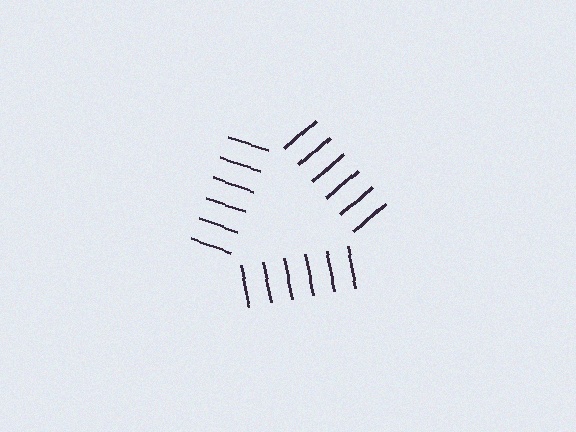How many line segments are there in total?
18 — 6 along each of the 3 edges.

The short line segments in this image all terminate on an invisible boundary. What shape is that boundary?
An illusory triangle — the line segments terminate on its edges but no continuous stroke is drawn.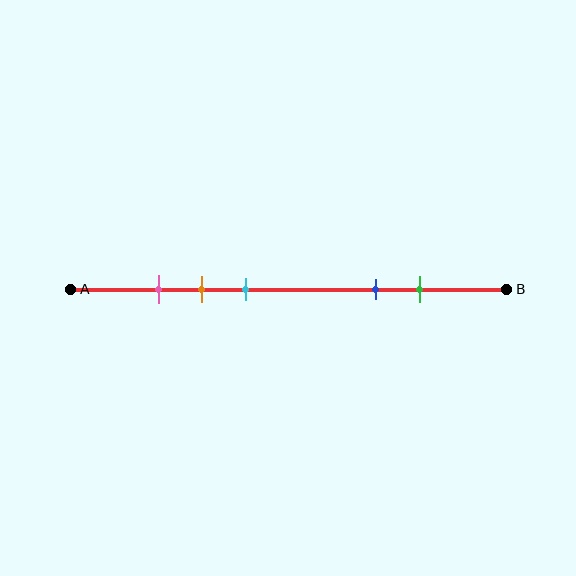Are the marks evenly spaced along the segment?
No, the marks are not evenly spaced.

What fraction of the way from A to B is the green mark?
The green mark is approximately 80% (0.8) of the way from A to B.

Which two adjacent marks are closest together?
The pink and orange marks are the closest adjacent pair.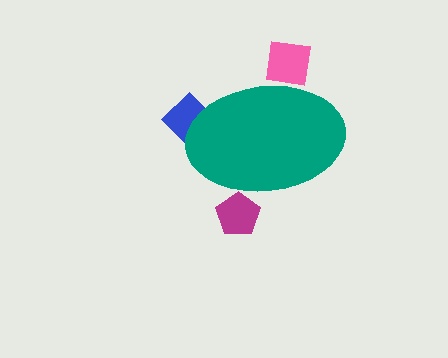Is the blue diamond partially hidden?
Yes, the blue diamond is partially hidden behind the teal ellipse.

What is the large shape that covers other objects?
A teal ellipse.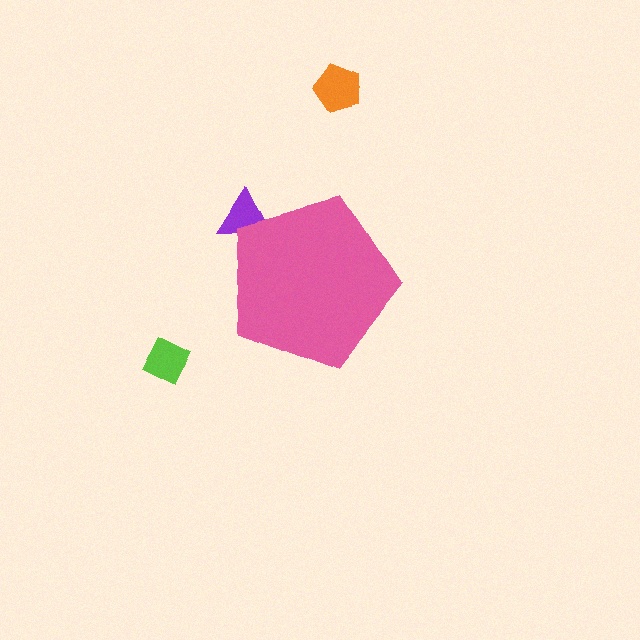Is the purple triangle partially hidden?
Yes, the purple triangle is partially hidden behind the pink pentagon.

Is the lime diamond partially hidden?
No, the lime diamond is fully visible.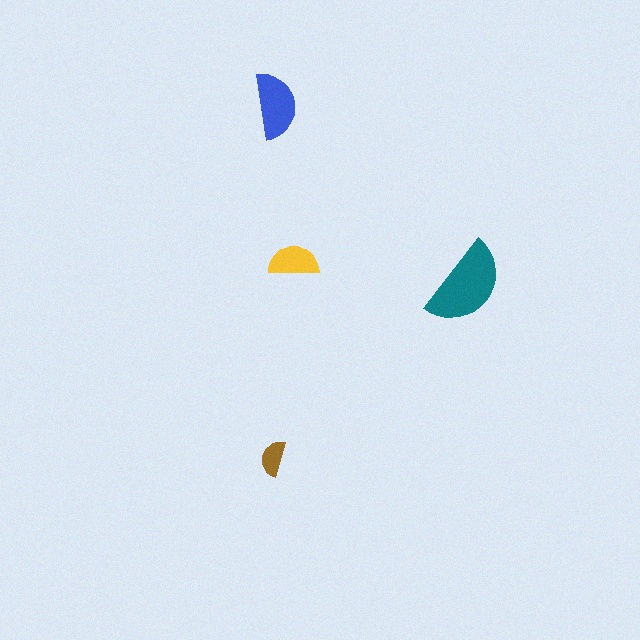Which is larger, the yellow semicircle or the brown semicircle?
The yellow one.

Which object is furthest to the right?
The teal semicircle is rightmost.